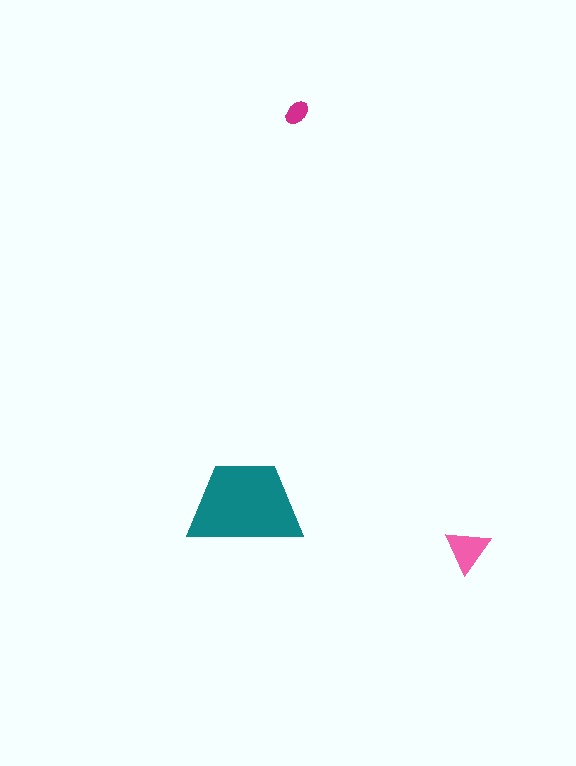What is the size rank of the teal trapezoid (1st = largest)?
1st.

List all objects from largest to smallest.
The teal trapezoid, the pink triangle, the magenta ellipse.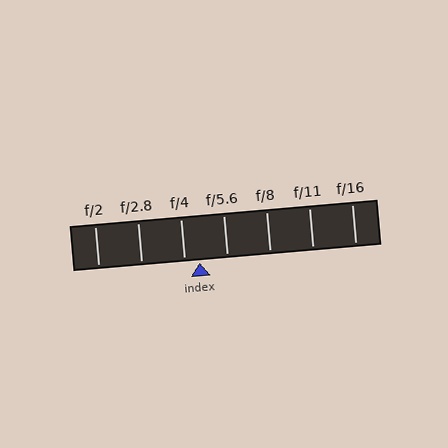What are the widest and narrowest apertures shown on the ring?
The widest aperture shown is f/2 and the narrowest is f/16.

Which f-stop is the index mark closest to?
The index mark is closest to f/4.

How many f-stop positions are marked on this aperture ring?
There are 7 f-stop positions marked.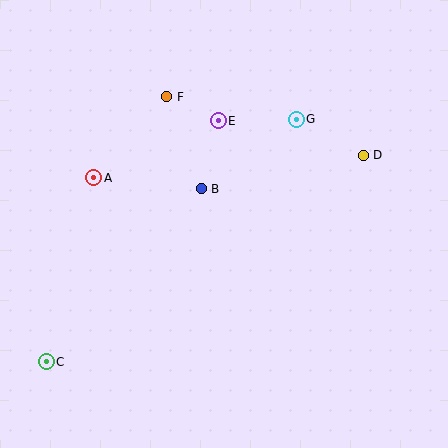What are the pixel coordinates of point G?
Point G is at (296, 119).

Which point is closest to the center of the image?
Point B at (201, 189) is closest to the center.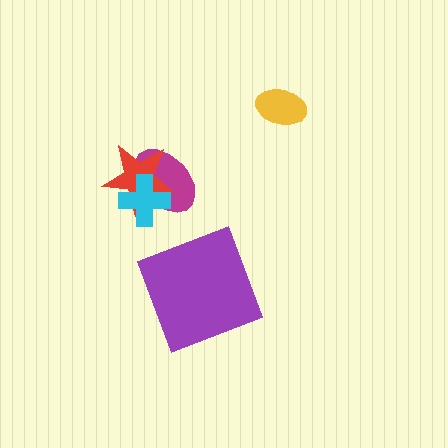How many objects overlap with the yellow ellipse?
0 objects overlap with the yellow ellipse.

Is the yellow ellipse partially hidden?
No, no other shape covers it.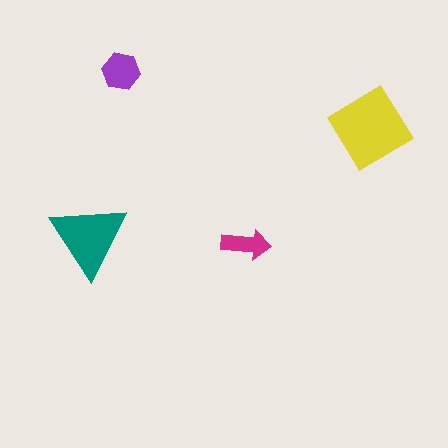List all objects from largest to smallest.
The yellow diamond, the teal triangle, the purple hexagon, the magenta arrow.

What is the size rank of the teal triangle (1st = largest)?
2nd.